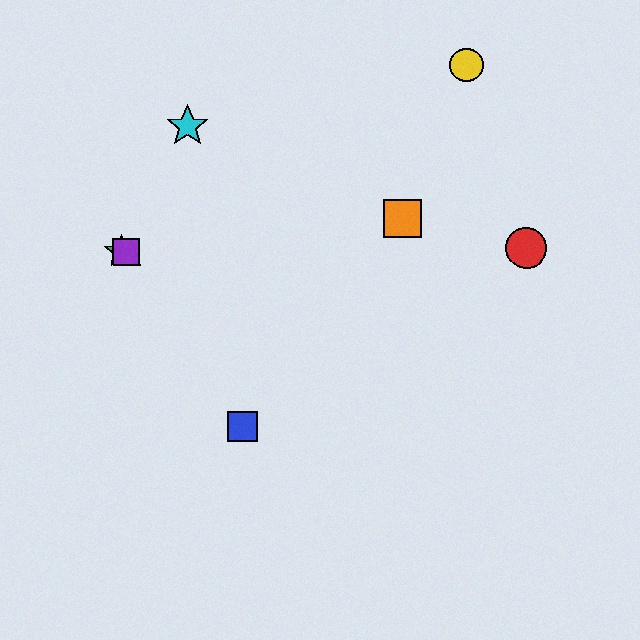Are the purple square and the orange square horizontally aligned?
No, the purple square is at y≈252 and the orange square is at y≈219.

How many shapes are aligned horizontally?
3 shapes (the red circle, the green star, the purple square) are aligned horizontally.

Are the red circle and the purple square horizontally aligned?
Yes, both are at y≈248.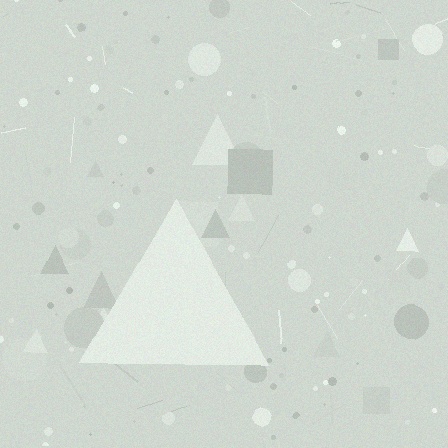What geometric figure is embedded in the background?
A triangle is embedded in the background.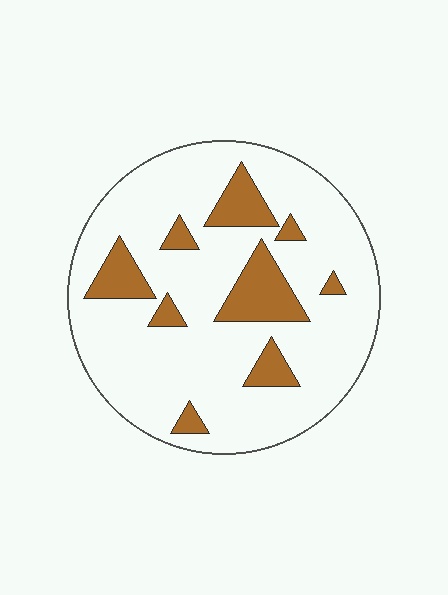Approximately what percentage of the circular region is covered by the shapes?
Approximately 20%.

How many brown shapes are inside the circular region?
9.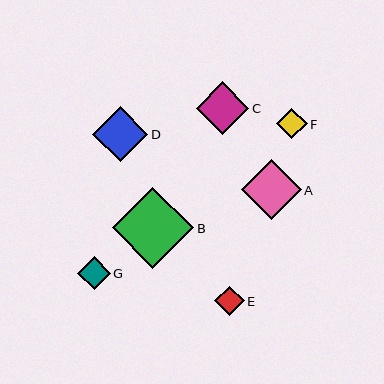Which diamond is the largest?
Diamond B is the largest with a size of approximately 82 pixels.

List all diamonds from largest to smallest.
From largest to smallest: B, A, D, C, G, F, E.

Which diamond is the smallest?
Diamond E is the smallest with a size of approximately 29 pixels.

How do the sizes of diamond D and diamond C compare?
Diamond D and diamond C are approximately the same size.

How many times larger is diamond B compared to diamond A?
Diamond B is approximately 1.4 times the size of diamond A.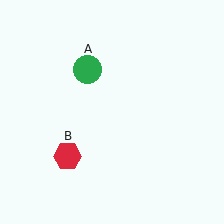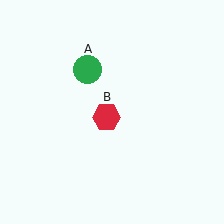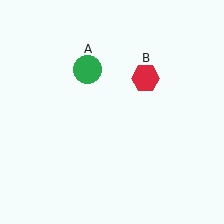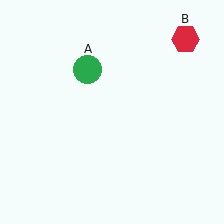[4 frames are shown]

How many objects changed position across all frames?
1 object changed position: red hexagon (object B).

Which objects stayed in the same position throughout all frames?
Green circle (object A) remained stationary.